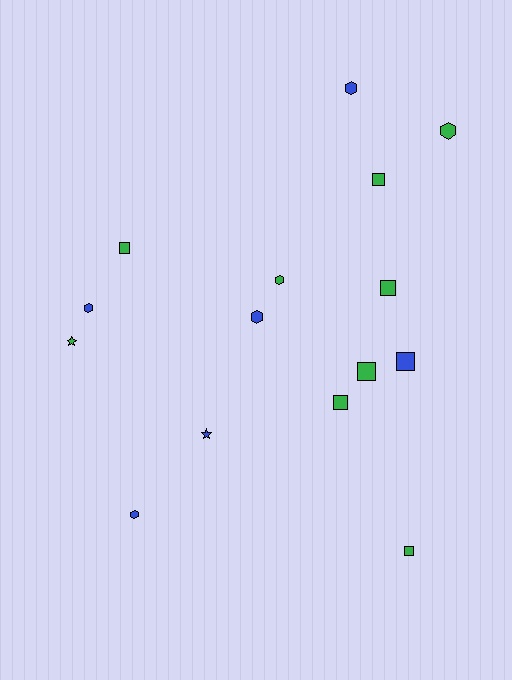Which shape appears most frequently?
Square, with 7 objects.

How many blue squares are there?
There is 1 blue square.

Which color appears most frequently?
Green, with 9 objects.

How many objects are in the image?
There are 15 objects.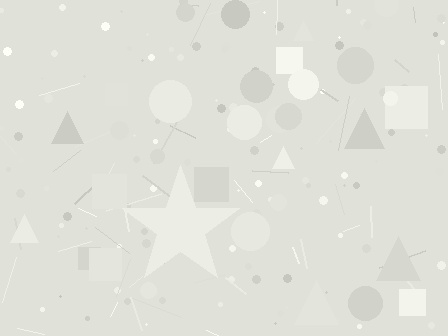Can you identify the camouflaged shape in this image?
The camouflaged shape is a star.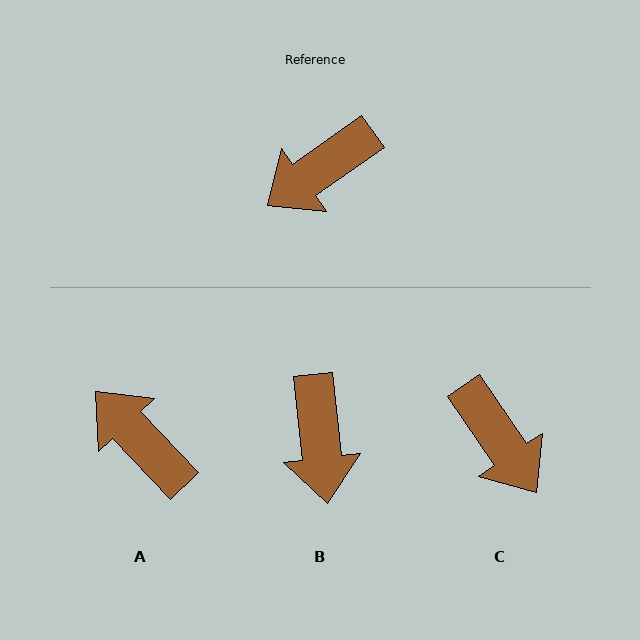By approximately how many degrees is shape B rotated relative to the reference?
Approximately 61 degrees counter-clockwise.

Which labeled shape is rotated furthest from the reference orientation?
C, about 89 degrees away.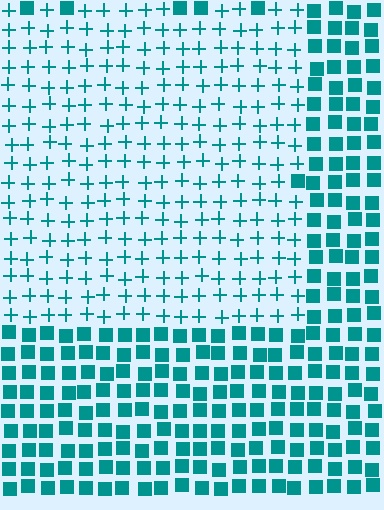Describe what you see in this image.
The image is filled with small teal elements arranged in a uniform grid. A rectangle-shaped region contains plus signs, while the surrounding area contains squares. The boundary is defined purely by the change in element shape.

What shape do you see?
I see a rectangle.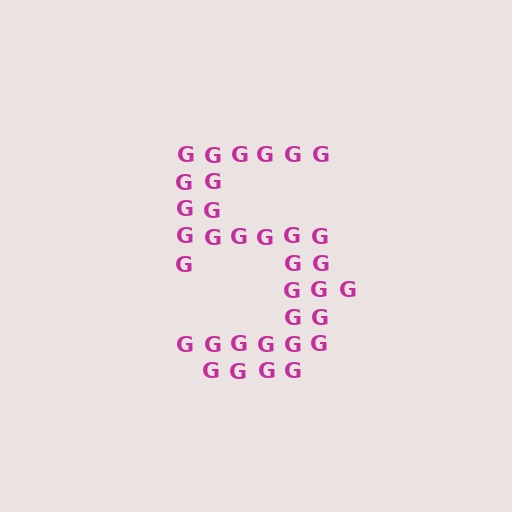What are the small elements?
The small elements are letter G's.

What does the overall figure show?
The overall figure shows the digit 5.